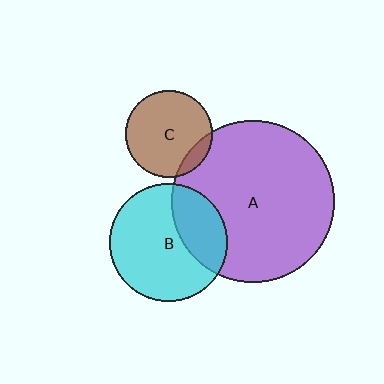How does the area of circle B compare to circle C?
Approximately 1.8 times.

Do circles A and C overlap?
Yes.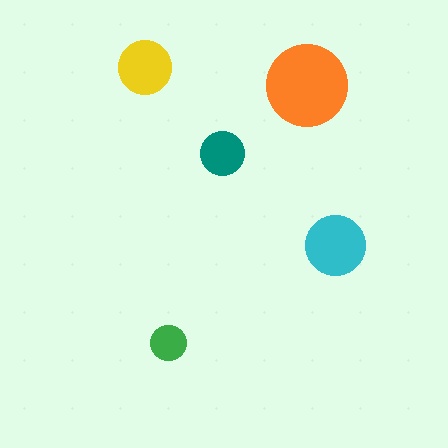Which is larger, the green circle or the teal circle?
The teal one.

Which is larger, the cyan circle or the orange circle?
The orange one.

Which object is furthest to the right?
The cyan circle is rightmost.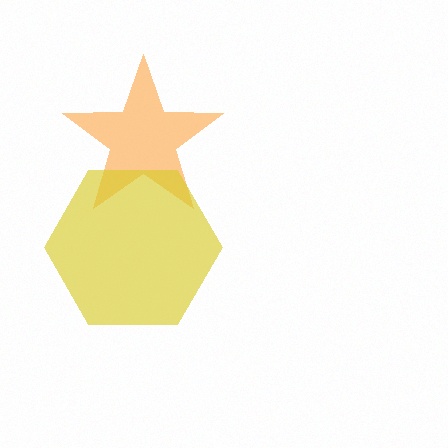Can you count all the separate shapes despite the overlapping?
Yes, there are 2 separate shapes.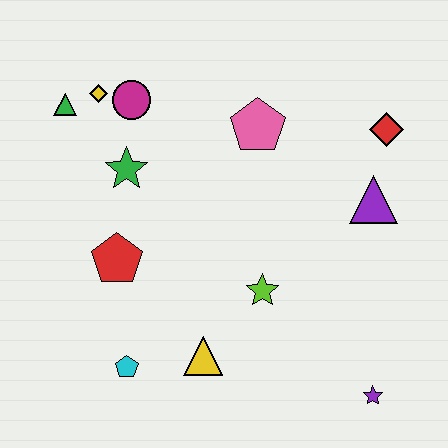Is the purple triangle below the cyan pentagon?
No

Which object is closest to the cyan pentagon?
The yellow triangle is closest to the cyan pentagon.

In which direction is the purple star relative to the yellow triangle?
The purple star is to the right of the yellow triangle.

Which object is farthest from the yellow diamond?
The purple star is farthest from the yellow diamond.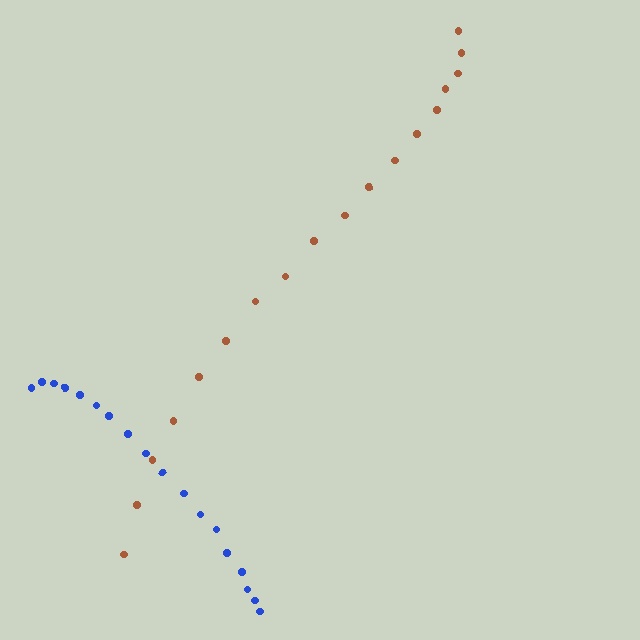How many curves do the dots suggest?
There are 2 distinct paths.